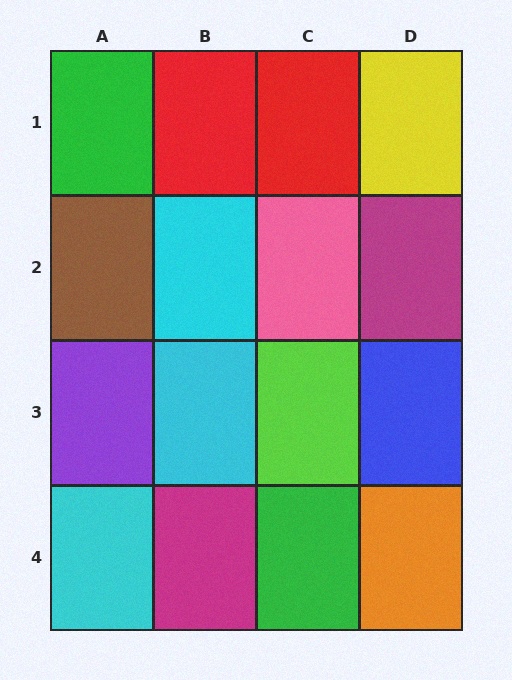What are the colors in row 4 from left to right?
Cyan, magenta, green, orange.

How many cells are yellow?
1 cell is yellow.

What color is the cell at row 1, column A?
Green.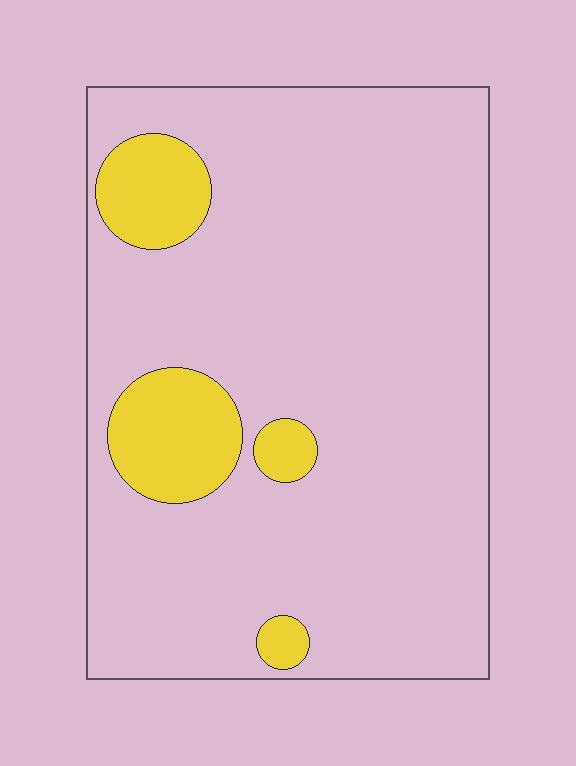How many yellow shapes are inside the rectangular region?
4.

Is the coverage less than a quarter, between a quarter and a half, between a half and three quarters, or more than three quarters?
Less than a quarter.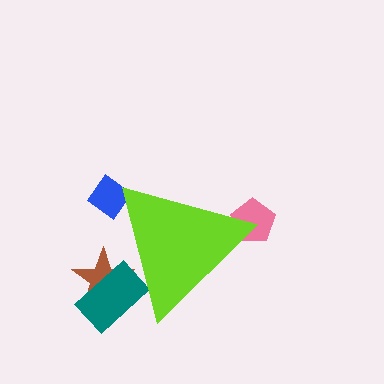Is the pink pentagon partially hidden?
Yes, the pink pentagon is partially hidden behind the lime triangle.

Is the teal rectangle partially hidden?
Yes, the teal rectangle is partially hidden behind the lime triangle.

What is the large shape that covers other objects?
A lime triangle.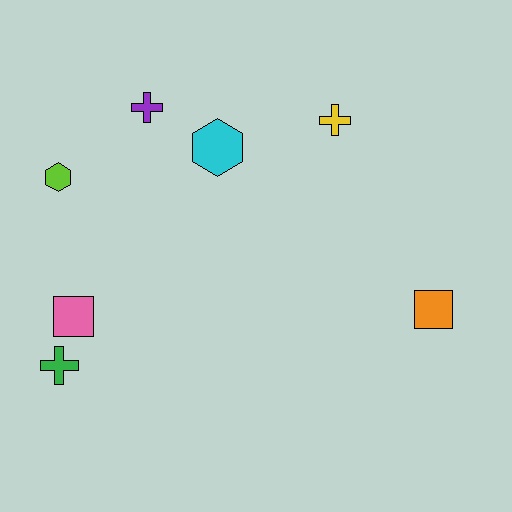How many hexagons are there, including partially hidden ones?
There are 2 hexagons.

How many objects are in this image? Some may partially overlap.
There are 7 objects.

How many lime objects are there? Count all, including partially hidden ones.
There is 1 lime object.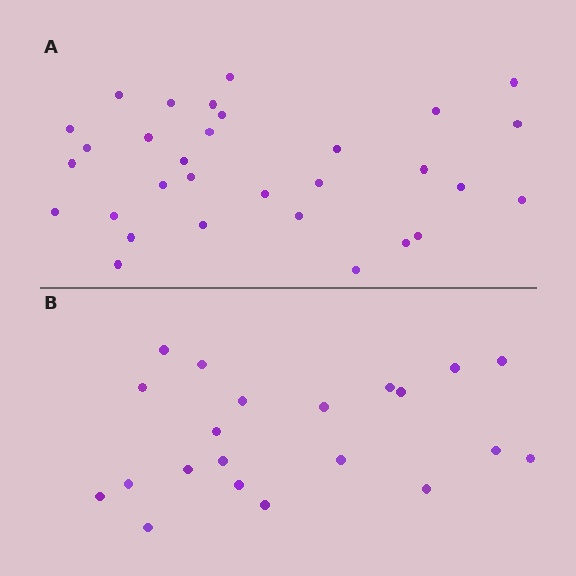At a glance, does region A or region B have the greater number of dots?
Region A (the top region) has more dots.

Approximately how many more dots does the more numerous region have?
Region A has roughly 10 or so more dots than region B.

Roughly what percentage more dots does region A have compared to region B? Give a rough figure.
About 50% more.